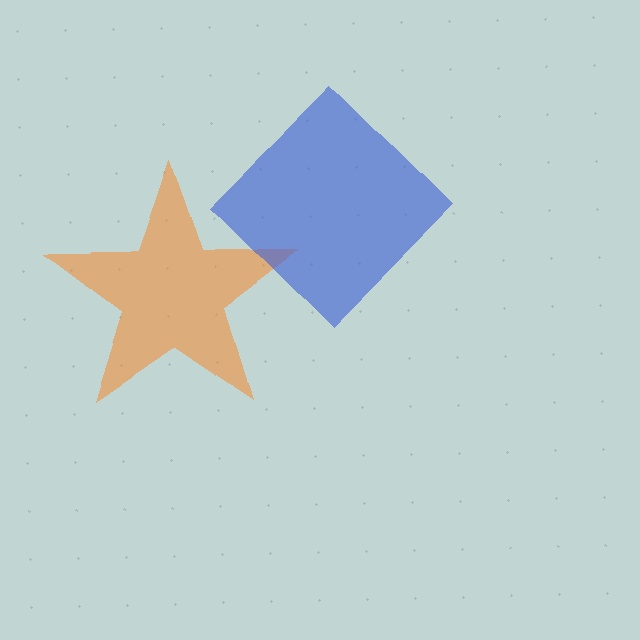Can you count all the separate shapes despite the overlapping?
Yes, there are 2 separate shapes.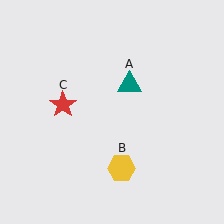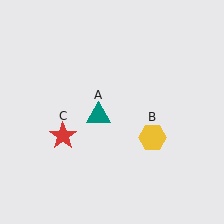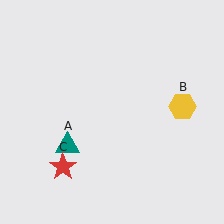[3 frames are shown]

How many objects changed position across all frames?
3 objects changed position: teal triangle (object A), yellow hexagon (object B), red star (object C).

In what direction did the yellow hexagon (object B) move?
The yellow hexagon (object B) moved up and to the right.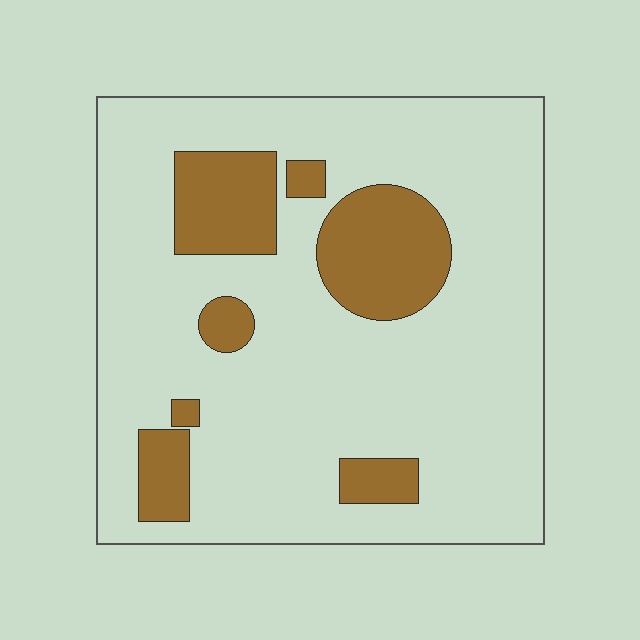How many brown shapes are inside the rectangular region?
7.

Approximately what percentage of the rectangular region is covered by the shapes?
Approximately 20%.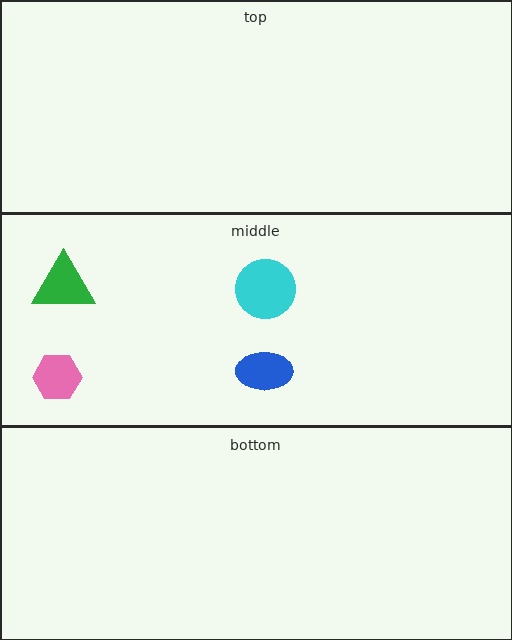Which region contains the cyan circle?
The middle region.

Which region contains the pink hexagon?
The middle region.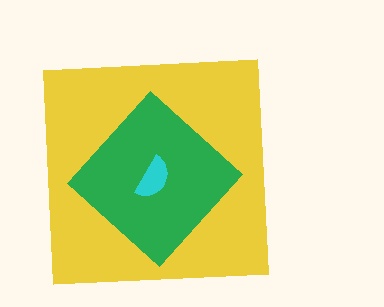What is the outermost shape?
The yellow square.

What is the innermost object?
The cyan semicircle.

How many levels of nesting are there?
3.